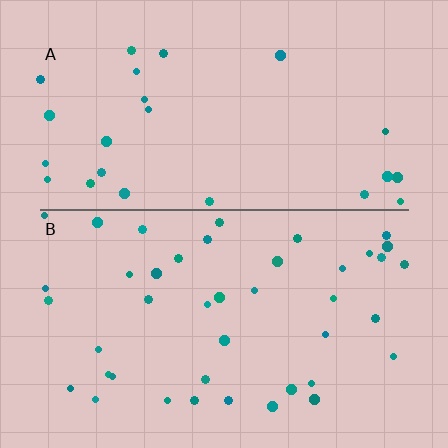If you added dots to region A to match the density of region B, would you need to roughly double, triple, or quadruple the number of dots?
Approximately double.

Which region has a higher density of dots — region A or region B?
B (the bottom).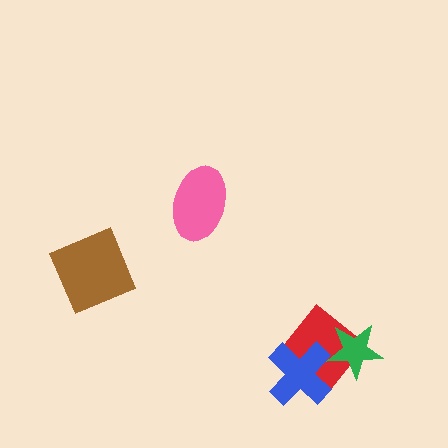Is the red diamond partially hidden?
Yes, it is partially covered by another shape.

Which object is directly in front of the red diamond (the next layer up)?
The green star is directly in front of the red diamond.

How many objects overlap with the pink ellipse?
0 objects overlap with the pink ellipse.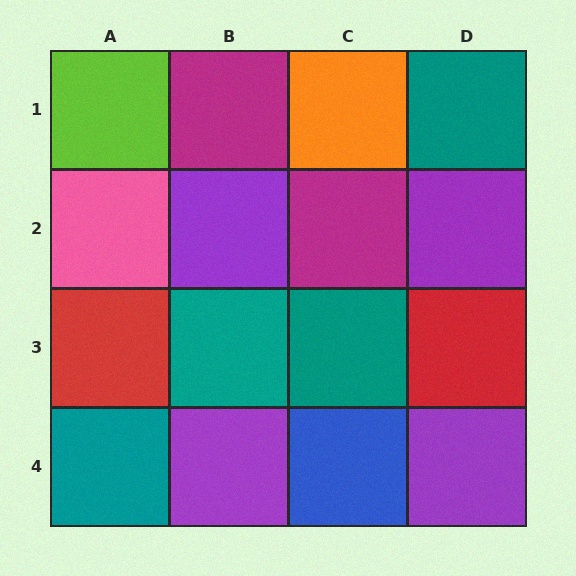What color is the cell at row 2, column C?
Magenta.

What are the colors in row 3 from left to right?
Red, teal, teal, red.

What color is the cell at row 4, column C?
Blue.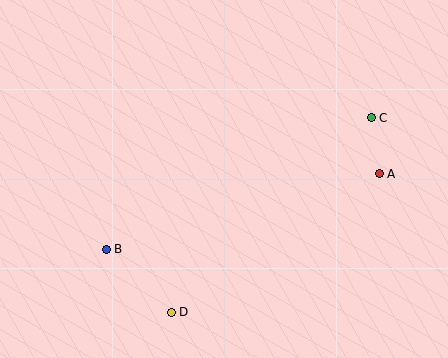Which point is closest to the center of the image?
Point B at (106, 249) is closest to the center.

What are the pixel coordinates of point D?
Point D is at (171, 312).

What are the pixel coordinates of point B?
Point B is at (106, 249).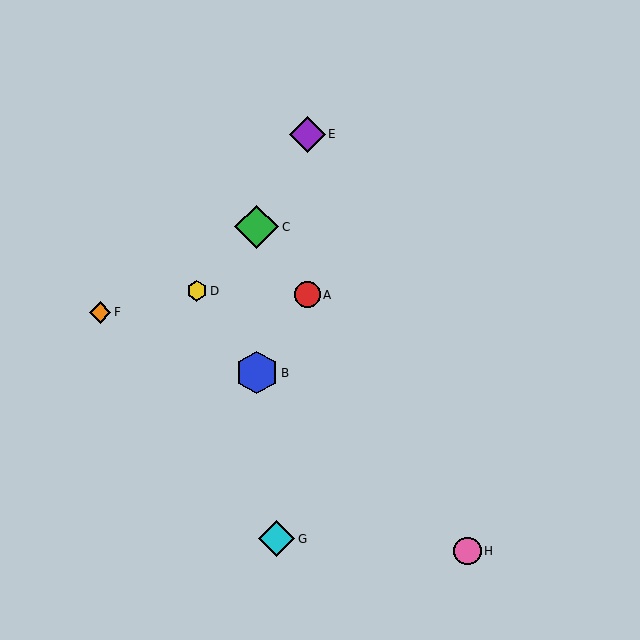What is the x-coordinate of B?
Object B is at x≈257.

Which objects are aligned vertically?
Objects A, E are aligned vertically.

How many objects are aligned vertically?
2 objects (A, E) are aligned vertically.